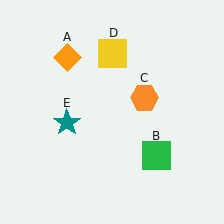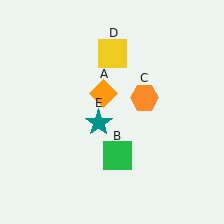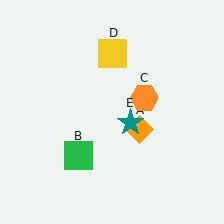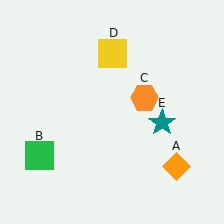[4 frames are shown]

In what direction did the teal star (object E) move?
The teal star (object E) moved right.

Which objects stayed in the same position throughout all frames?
Orange hexagon (object C) and yellow square (object D) remained stationary.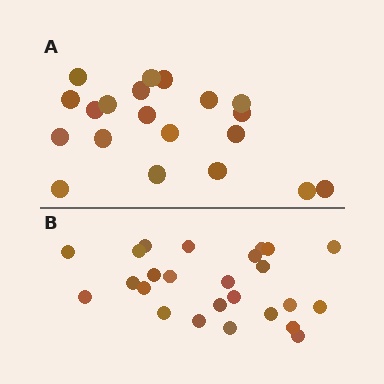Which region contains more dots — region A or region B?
Region B (the bottom region) has more dots.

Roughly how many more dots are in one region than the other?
Region B has about 5 more dots than region A.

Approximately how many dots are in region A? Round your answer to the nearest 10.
About 20 dots.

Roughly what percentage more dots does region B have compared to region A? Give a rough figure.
About 25% more.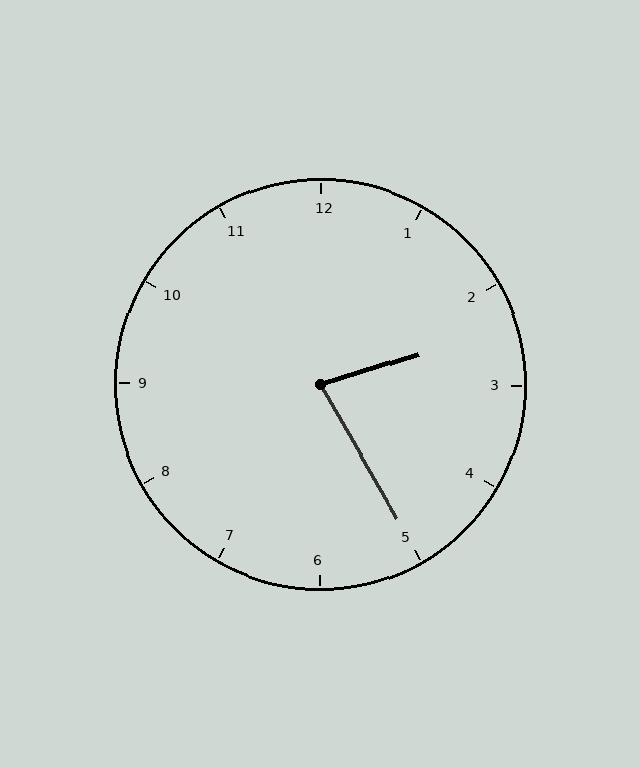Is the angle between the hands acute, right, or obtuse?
It is acute.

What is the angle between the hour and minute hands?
Approximately 78 degrees.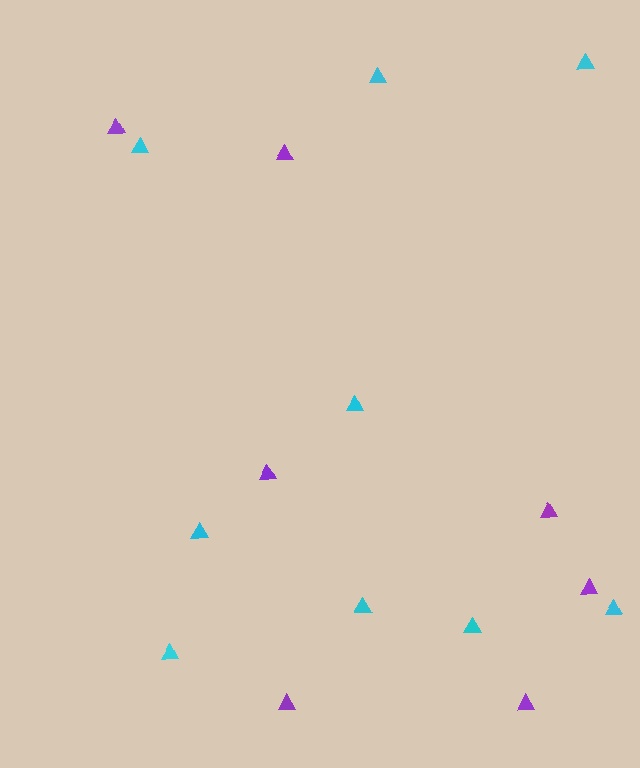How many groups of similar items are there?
There are 2 groups: one group of purple triangles (7) and one group of cyan triangles (9).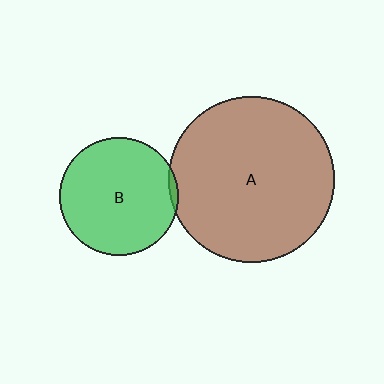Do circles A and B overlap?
Yes.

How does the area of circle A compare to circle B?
Approximately 2.0 times.